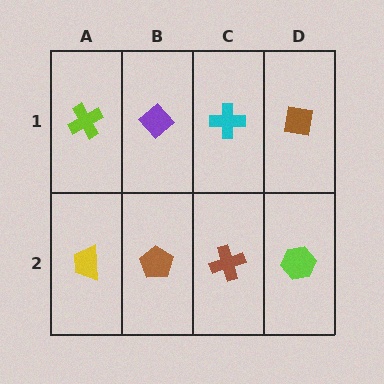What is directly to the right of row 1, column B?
A cyan cross.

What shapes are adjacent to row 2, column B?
A purple diamond (row 1, column B), a yellow trapezoid (row 2, column A), a brown cross (row 2, column C).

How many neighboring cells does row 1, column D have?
2.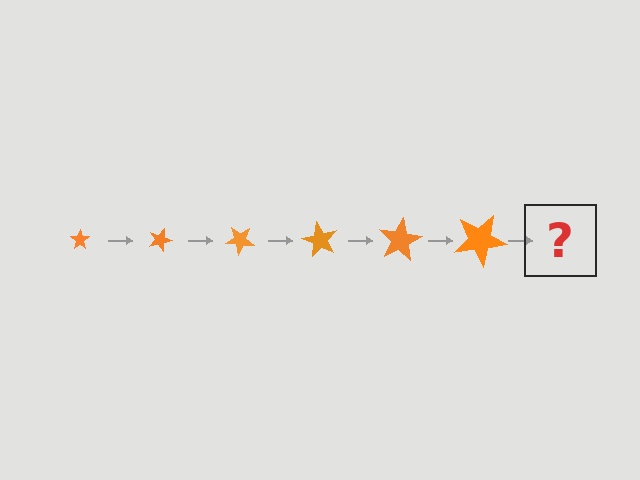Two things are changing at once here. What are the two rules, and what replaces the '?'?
The two rules are that the star grows larger each step and it rotates 20 degrees each step. The '?' should be a star, larger than the previous one and rotated 120 degrees from the start.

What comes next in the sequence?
The next element should be a star, larger than the previous one and rotated 120 degrees from the start.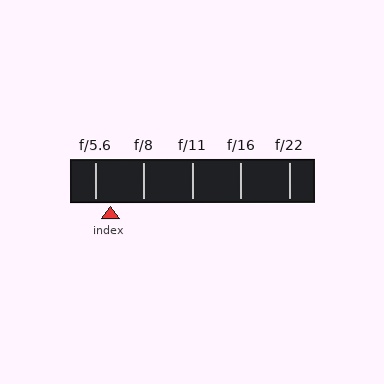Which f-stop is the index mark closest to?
The index mark is closest to f/5.6.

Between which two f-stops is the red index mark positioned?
The index mark is between f/5.6 and f/8.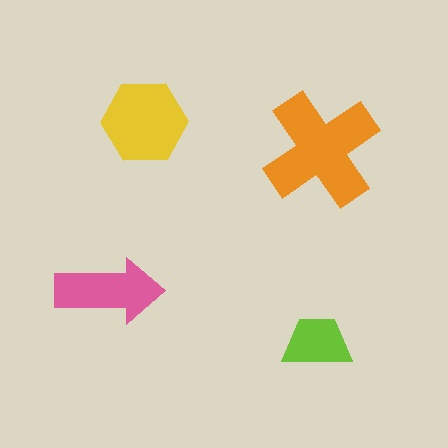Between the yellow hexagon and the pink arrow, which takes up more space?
The yellow hexagon.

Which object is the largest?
The orange cross.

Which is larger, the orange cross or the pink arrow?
The orange cross.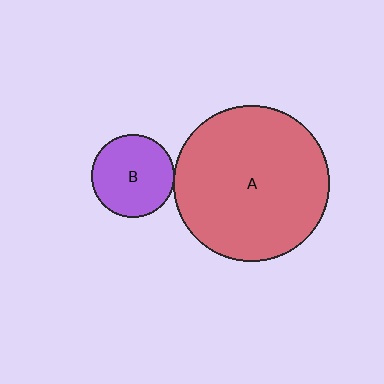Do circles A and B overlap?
Yes.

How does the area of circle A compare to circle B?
Approximately 3.5 times.